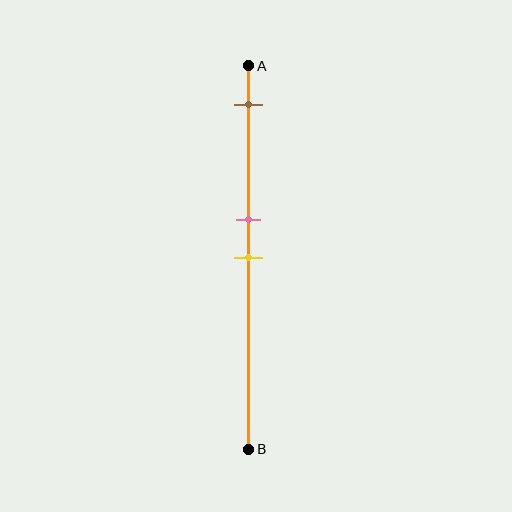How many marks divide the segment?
There are 3 marks dividing the segment.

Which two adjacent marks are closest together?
The pink and yellow marks are the closest adjacent pair.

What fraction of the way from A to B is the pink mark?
The pink mark is approximately 40% (0.4) of the way from A to B.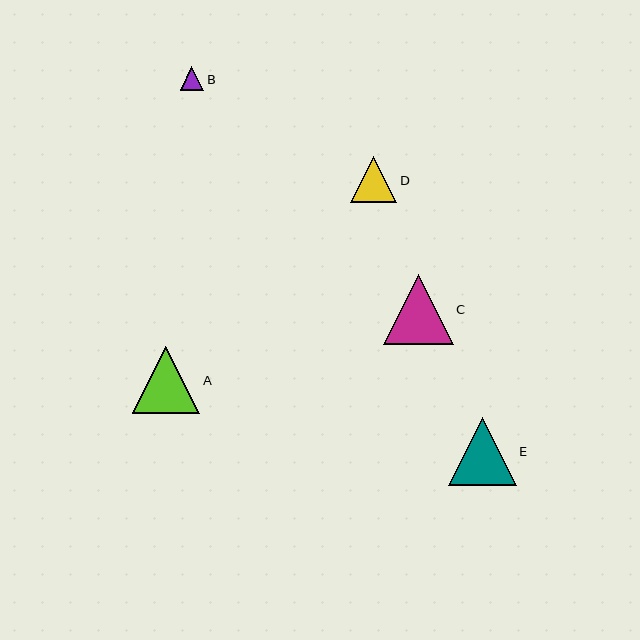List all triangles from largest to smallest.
From largest to smallest: C, E, A, D, B.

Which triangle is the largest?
Triangle C is the largest with a size of approximately 70 pixels.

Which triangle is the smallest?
Triangle B is the smallest with a size of approximately 24 pixels.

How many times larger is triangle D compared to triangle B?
Triangle D is approximately 1.9 times the size of triangle B.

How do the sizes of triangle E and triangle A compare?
Triangle E and triangle A are approximately the same size.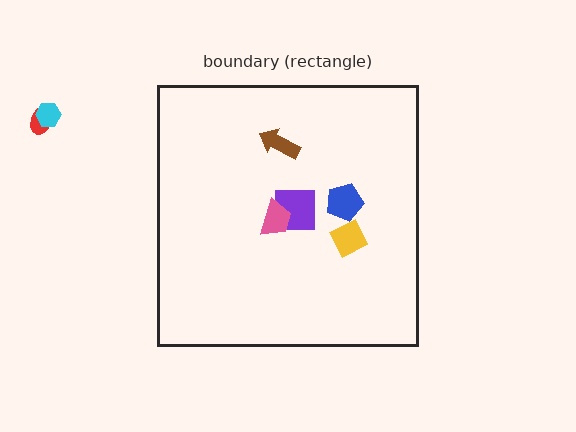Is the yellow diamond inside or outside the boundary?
Inside.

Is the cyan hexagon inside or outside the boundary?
Outside.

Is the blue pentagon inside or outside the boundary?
Inside.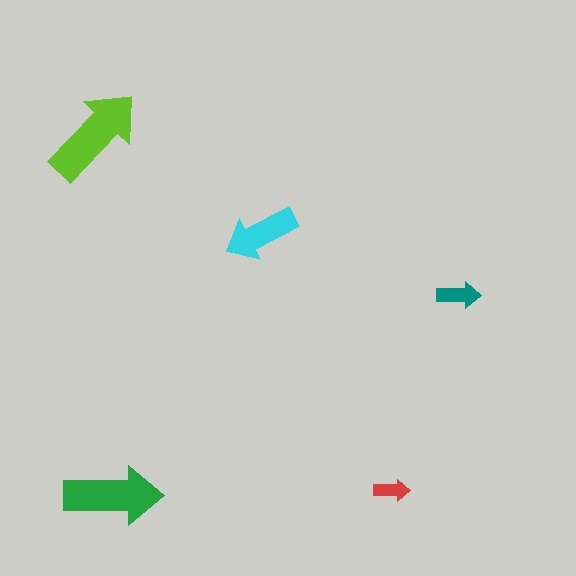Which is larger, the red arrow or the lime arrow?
The lime one.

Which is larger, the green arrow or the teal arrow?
The green one.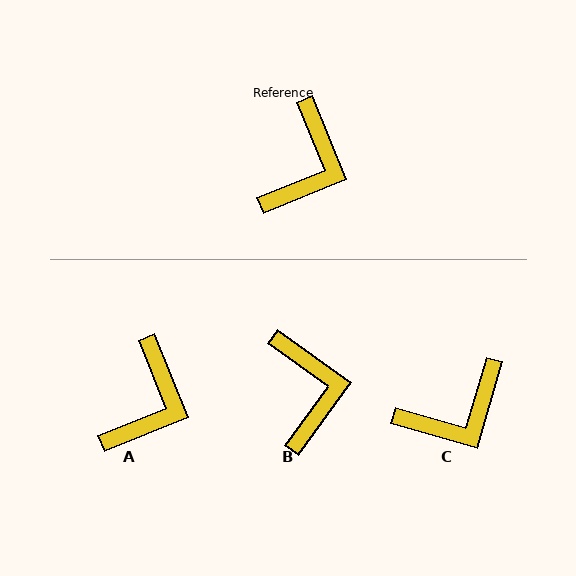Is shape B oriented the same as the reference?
No, it is off by about 32 degrees.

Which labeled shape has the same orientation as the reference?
A.